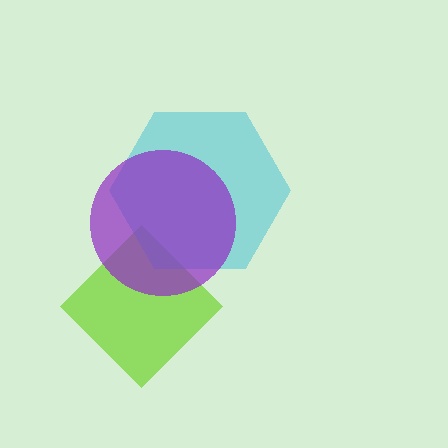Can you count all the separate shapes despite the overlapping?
Yes, there are 3 separate shapes.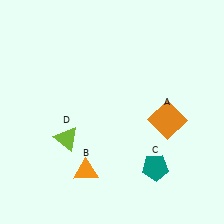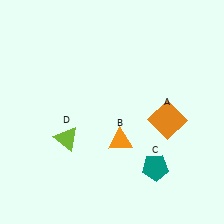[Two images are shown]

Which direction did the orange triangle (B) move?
The orange triangle (B) moved right.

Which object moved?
The orange triangle (B) moved right.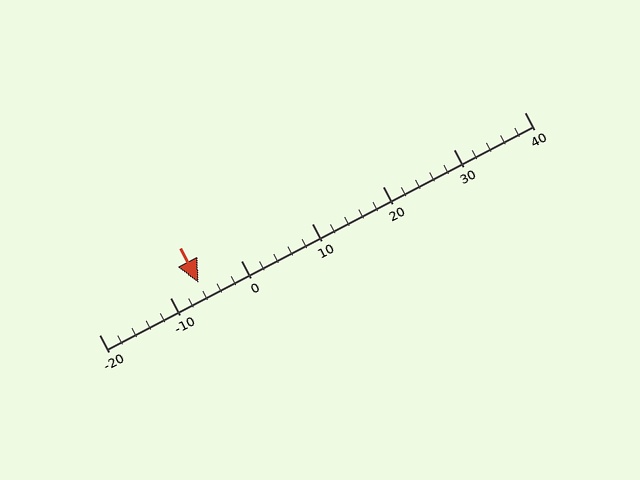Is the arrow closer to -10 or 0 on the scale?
The arrow is closer to -10.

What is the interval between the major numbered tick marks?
The major tick marks are spaced 10 units apart.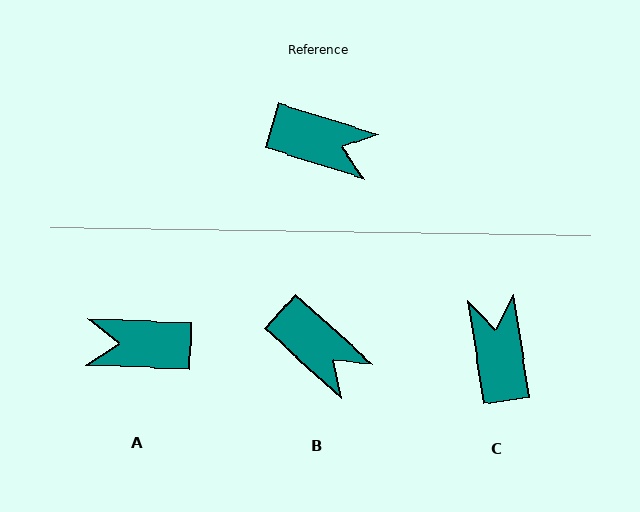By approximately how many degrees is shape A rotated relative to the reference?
Approximately 165 degrees clockwise.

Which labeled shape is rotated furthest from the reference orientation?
A, about 165 degrees away.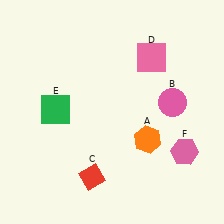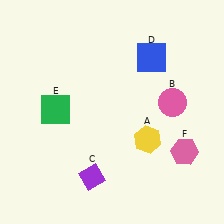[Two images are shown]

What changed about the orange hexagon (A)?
In Image 1, A is orange. In Image 2, it changed to yellow.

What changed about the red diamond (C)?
In Image 1, C is red. In Image 2, it changed to purple.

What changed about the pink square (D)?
In Image 1, D is pink. In Image 2, it changed to blue.